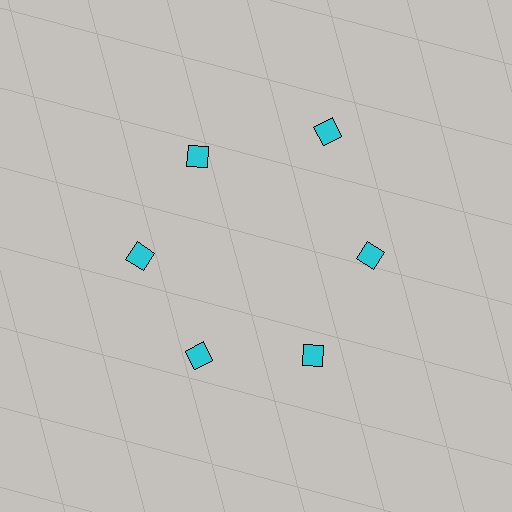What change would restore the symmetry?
The symmetry would be restored by moving it inward, back onto the ring so that all 6 squares sit at equal angles and equal distance from the center.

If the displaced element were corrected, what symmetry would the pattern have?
It would have 6-fold rotational symmetry — the pattern would map onto itself every 60 degrees.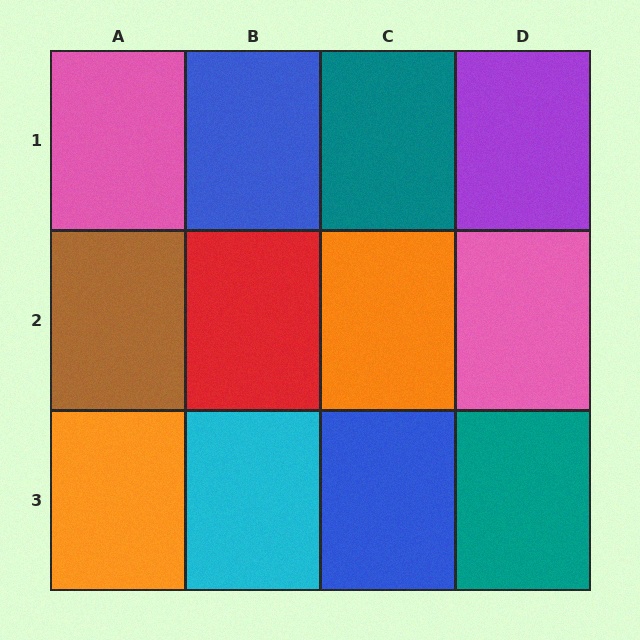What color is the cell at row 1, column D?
Purple.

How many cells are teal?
2 cells are teal.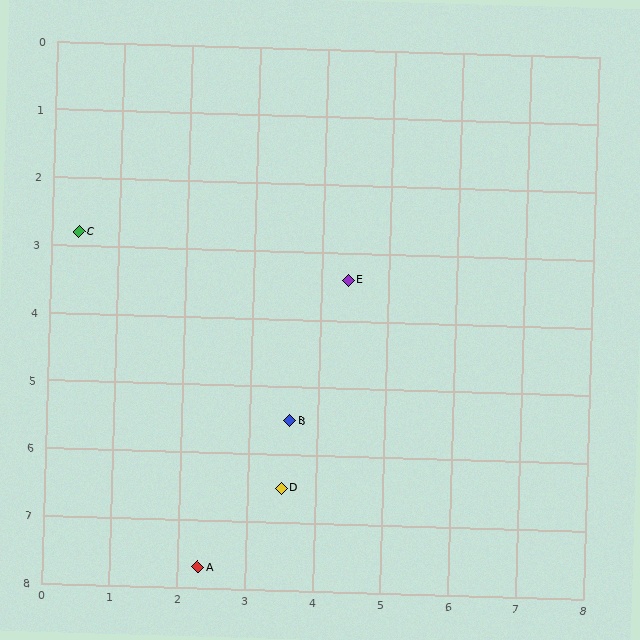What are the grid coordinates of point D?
Point D is at approximately (3.5, 6.5).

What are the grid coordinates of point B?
Point B is at approximately (3.6, 5.5).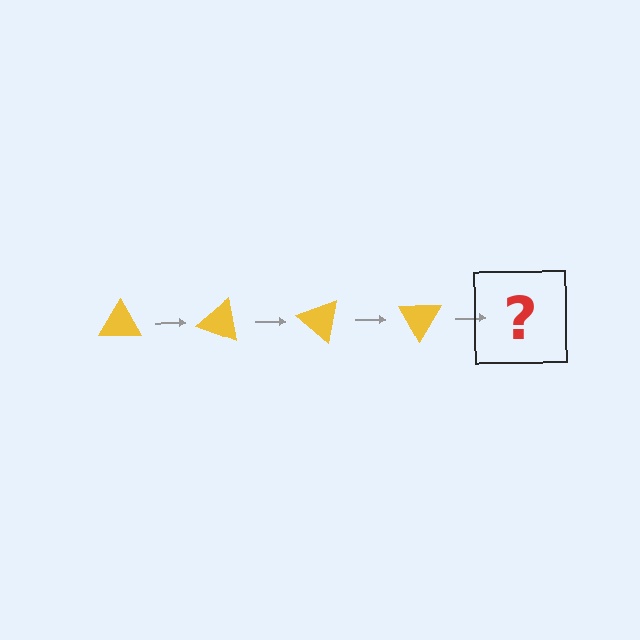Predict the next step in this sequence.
The next step is a yellow triangle rotated 80 degrees.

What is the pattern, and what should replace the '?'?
The pattern is that the triangle rotates 20 degrees each step. The '?' should be a yellow triangle rotated 80 degrees.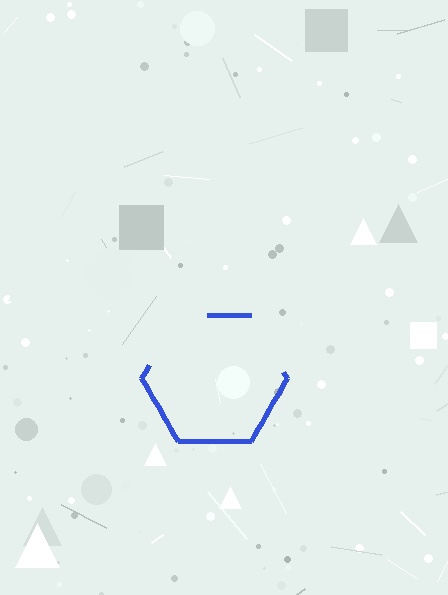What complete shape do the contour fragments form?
The contour fragments form a hexagon.